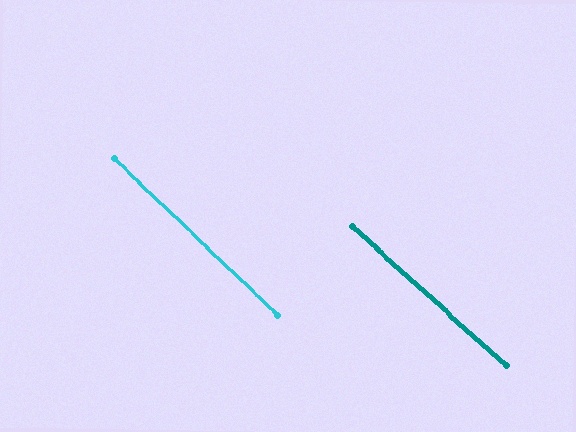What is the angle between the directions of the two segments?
Approximately 2 degrees.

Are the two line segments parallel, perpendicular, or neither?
Parallel — their directions differ by only 1.6°.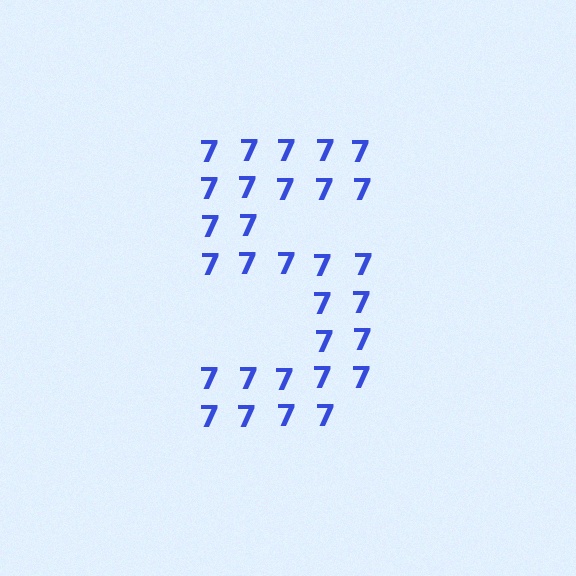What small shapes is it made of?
It is made of small digit 7's.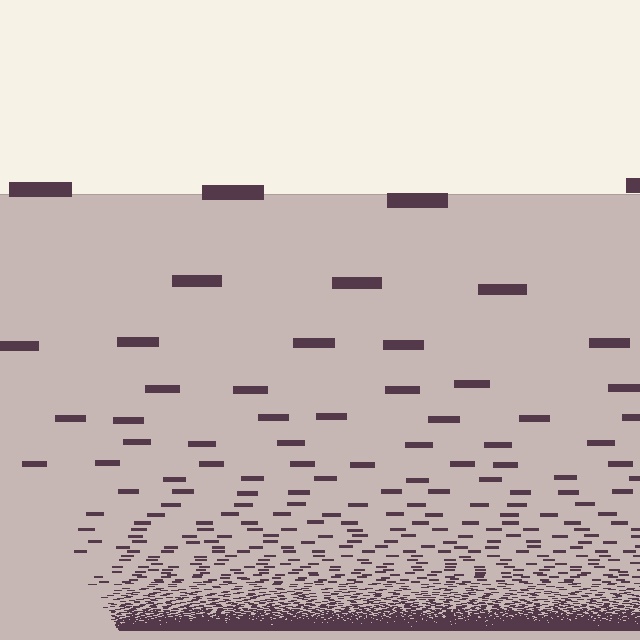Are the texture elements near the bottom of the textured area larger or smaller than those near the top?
Smaller. The gradient is inverted — elements near the bottom are smaller and denser.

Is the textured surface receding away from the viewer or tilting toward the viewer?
The surface appears to tilt toward the viewer. Texture elements get larger and sparser toward the top.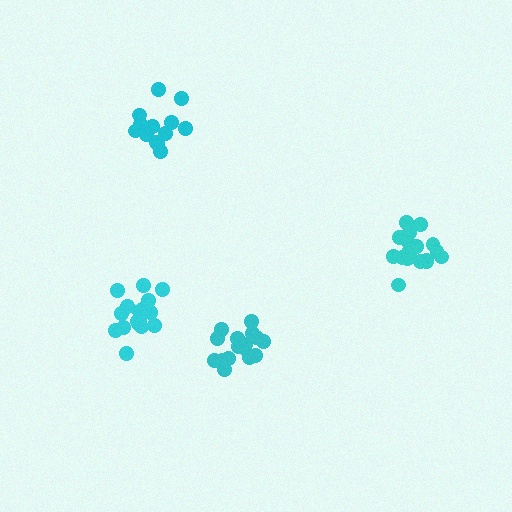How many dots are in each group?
Group 1: 16 dots, Group 2: 18 dots, Group 3: 17 dots, Group 4: 14 dots (65 total).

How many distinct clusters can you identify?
There are 4 distinct clusters.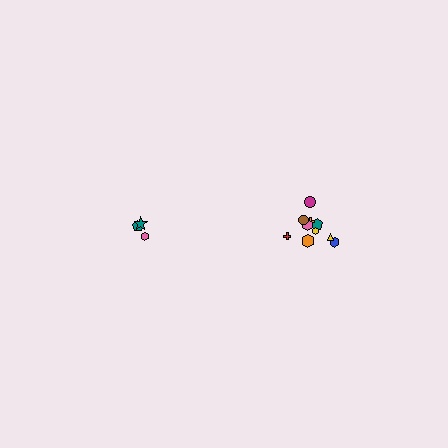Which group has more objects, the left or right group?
The right group.